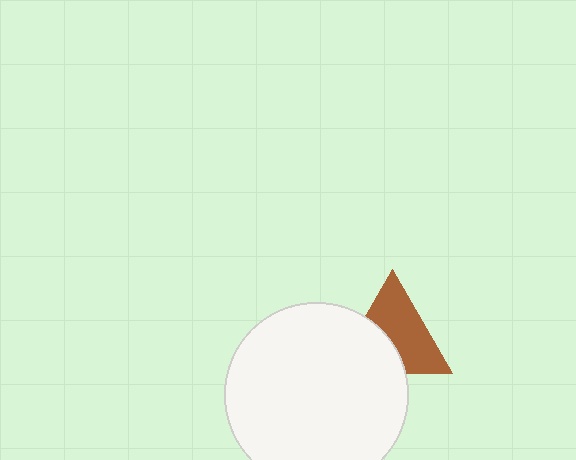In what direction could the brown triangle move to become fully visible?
The brown triangle could move toward the upper-right. That would shift it out from behind the white circle entirely.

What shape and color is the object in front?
The object in front is a white circle.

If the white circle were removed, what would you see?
You would see the complete brown triangle.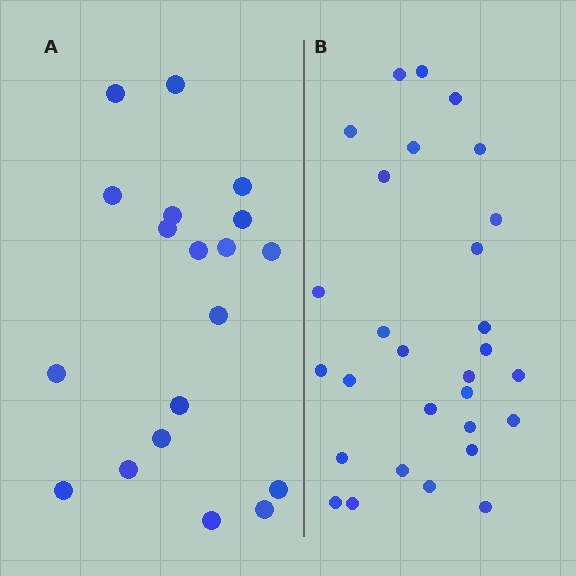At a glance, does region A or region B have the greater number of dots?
Region B (the right region) has more dots.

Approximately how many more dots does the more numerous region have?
Region B has roughly 10 or so more dots than region A.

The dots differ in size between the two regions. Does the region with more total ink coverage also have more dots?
No. Region A has more total ink coverage because its dots are larger, but region B actually contains more individual dots. Total area can be misleading — the number of items is what matters here.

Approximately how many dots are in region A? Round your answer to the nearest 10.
About 20 dots. (The exact count is 19, which rounds to 20.)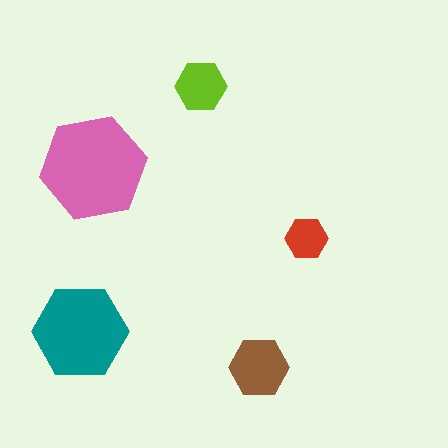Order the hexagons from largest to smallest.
the pink one, the teal one, the brown one, the lime one, the red one.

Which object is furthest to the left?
The teal hexagon is leftmost.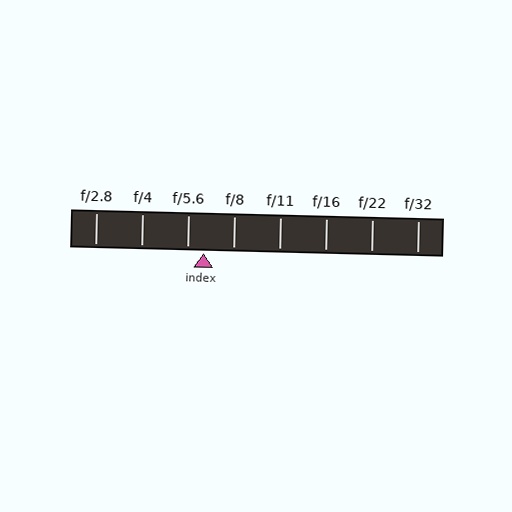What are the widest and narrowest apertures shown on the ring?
The widest aperture shown is f/2.8 and the narrowest is f/32.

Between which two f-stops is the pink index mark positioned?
The index mark is between f/5.6 and f/8.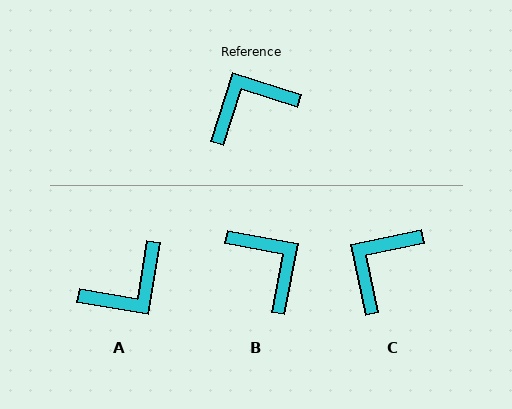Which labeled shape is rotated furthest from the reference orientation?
A, about 172 degrees away.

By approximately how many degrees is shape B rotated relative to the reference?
Approximately 83 degrees clockwise.